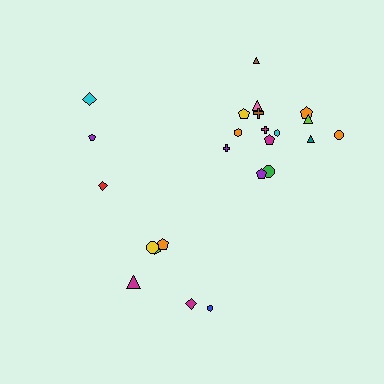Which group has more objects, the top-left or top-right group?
The top-right group.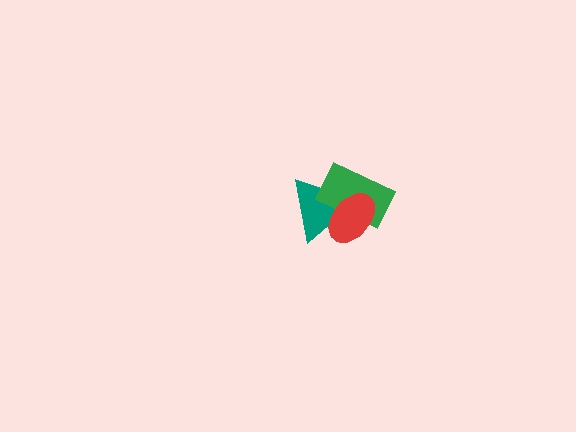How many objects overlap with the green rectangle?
2 objects overlap with the green rectangle.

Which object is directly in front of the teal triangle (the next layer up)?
The green rectangle is directly in front of the teal triangle.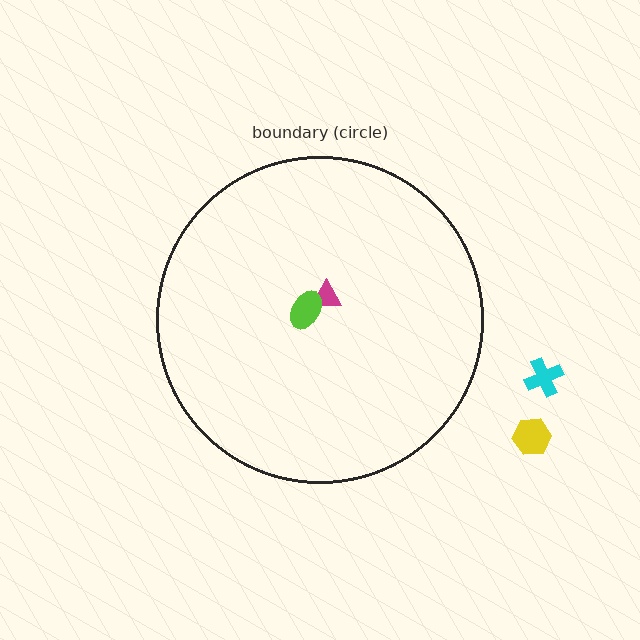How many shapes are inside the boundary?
2 inside, 2 outside.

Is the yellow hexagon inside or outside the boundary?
Outside.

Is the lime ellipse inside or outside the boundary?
Inside.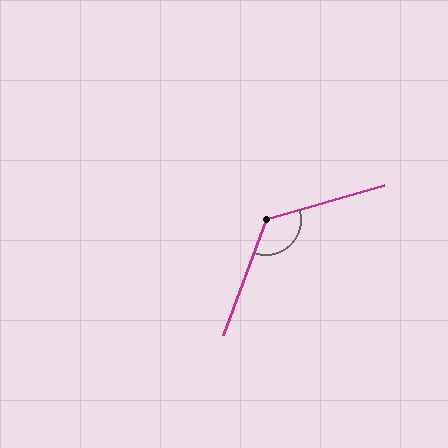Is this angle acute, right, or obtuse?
It is obtuse.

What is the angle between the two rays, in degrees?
Approximately 126 degrees.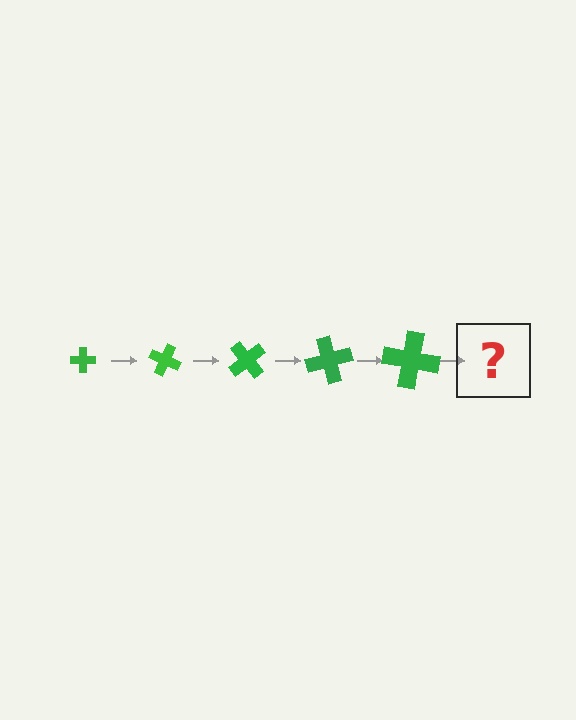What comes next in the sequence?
The next element should be a cross, larger than the previous one and rotated 125 degrees from the start.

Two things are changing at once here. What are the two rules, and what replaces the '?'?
The two rules are that the cross grows larger each step and it rotates 25 degrees each step. The '?' should be a cross, larger than the previous one and rotated 125 degrees from the start.